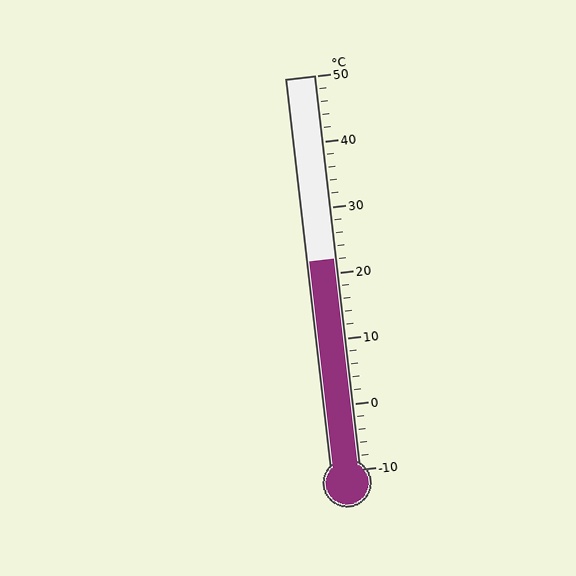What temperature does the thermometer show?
The thermometer shows approximately 22°C.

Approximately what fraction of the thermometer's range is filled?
The thermometer is filled to approximately 55% of its range.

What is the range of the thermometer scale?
The thermometer scale ranges from -10°C to 50°C.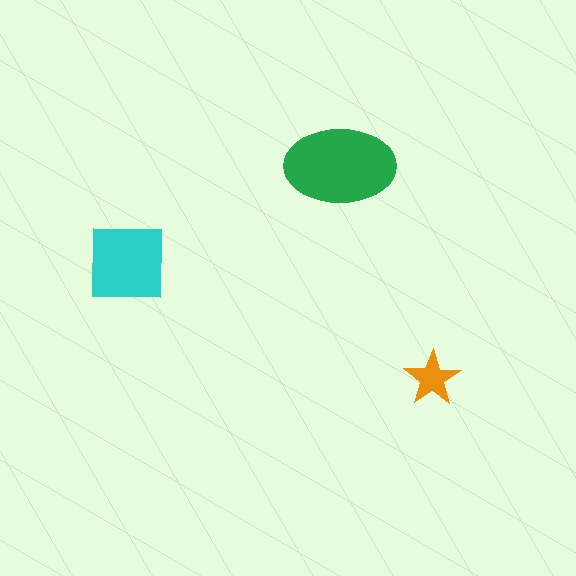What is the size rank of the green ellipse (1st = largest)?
1st.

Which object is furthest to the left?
The cyan square is leftmost.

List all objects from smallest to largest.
The orange star, the cyan square, the green ellipse.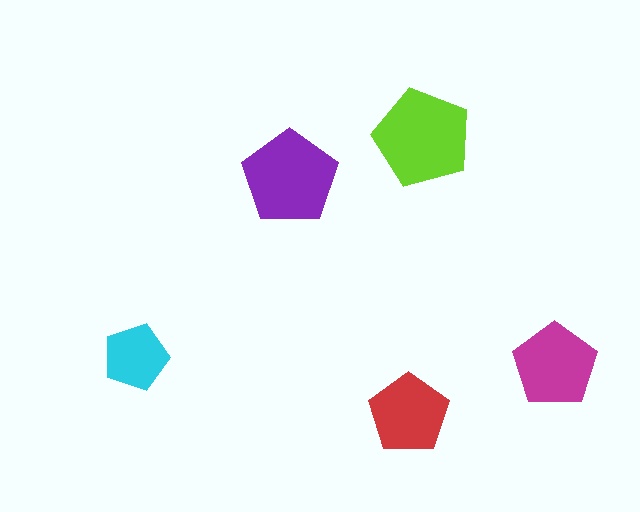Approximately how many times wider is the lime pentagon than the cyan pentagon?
About 1.5 times wider.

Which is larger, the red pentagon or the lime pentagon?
The lime one.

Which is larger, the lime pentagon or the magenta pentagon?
The lime one.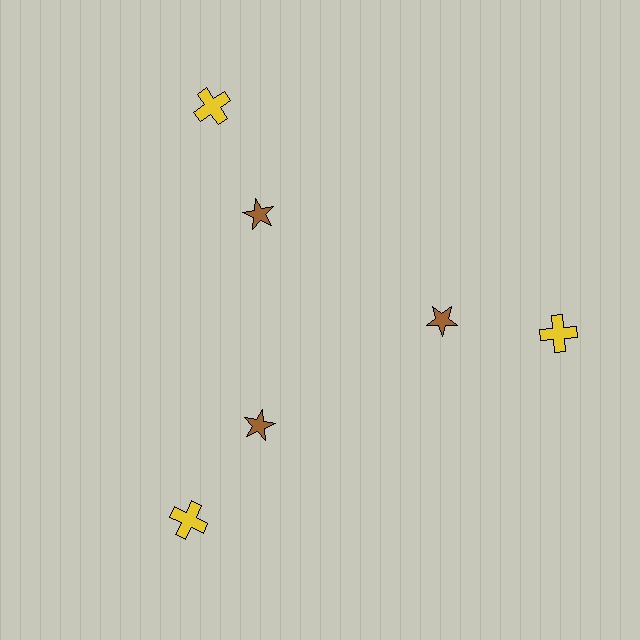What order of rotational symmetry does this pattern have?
This pattern has 3-fold rotational symmetry.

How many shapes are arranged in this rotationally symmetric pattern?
There are 6 shapes, arranged in 3 groups of 2.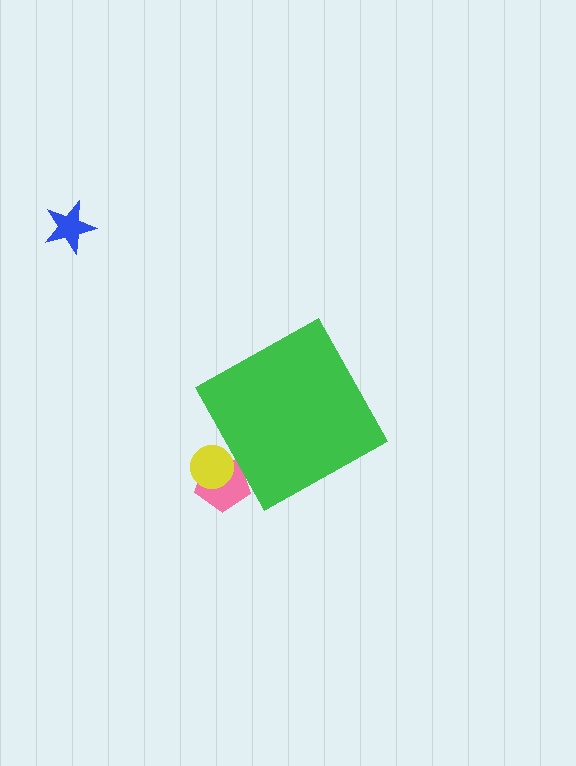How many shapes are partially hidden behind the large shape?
2 shapes are partially hidden.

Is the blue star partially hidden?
No, the blue star is fully visible.